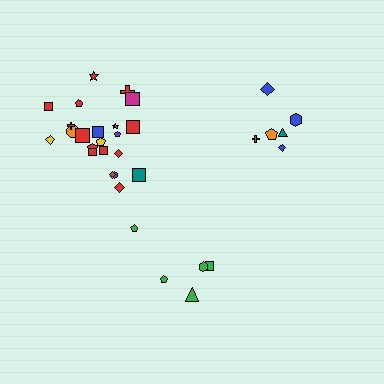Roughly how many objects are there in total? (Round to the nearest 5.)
Roughly 35 objects in total.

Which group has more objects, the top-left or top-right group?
The top-left group.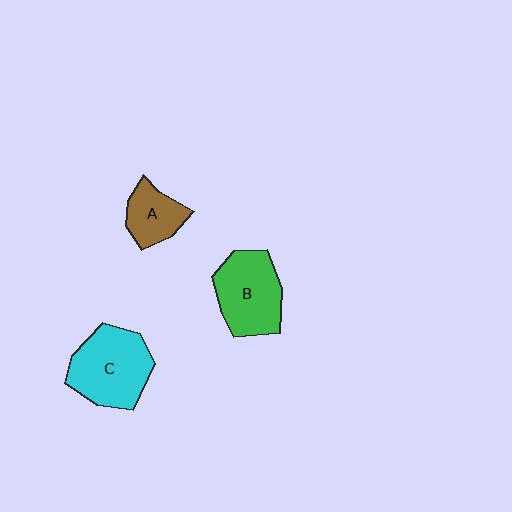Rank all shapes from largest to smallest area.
From largest to smallest: C (cyan), B (green), A (brown).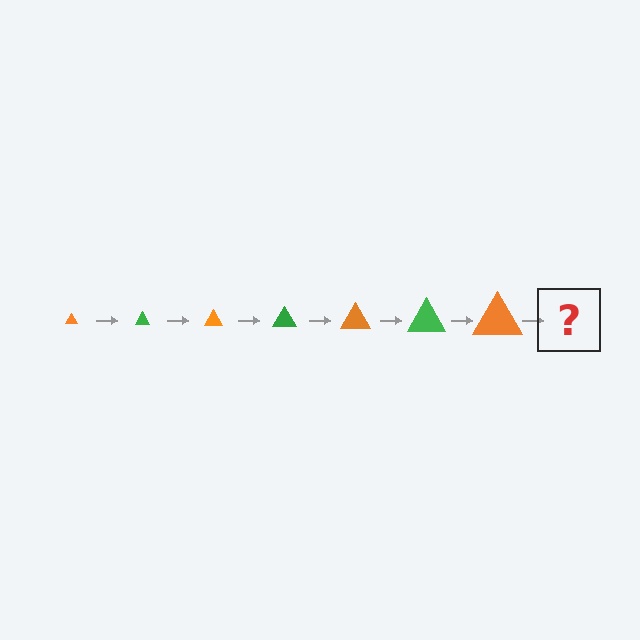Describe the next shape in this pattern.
It should be a green triangle, larger than the previous one.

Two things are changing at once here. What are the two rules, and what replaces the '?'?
The two rules are that the triangle grows larger each step and the color cycles through orange and green. The '?' should be a green triangle, larger than the previous one.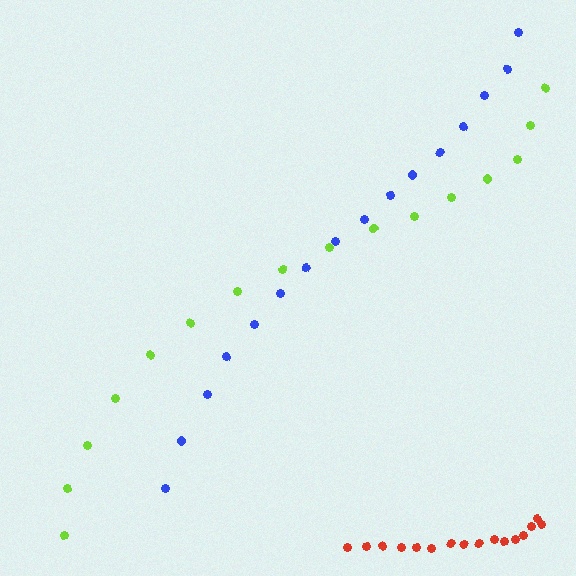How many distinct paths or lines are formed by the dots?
There are 3 distinct paths.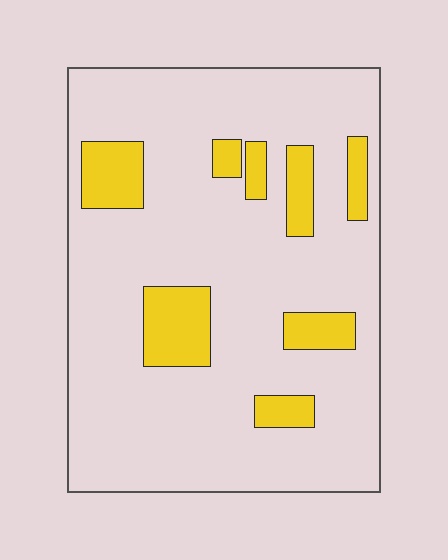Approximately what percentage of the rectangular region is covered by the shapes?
Approximately 15%.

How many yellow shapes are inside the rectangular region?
8.